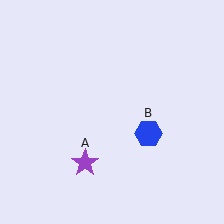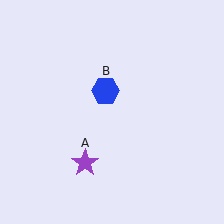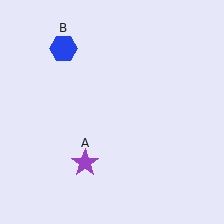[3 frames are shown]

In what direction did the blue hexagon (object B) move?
The blue hexagon (object B) moved up and to the left.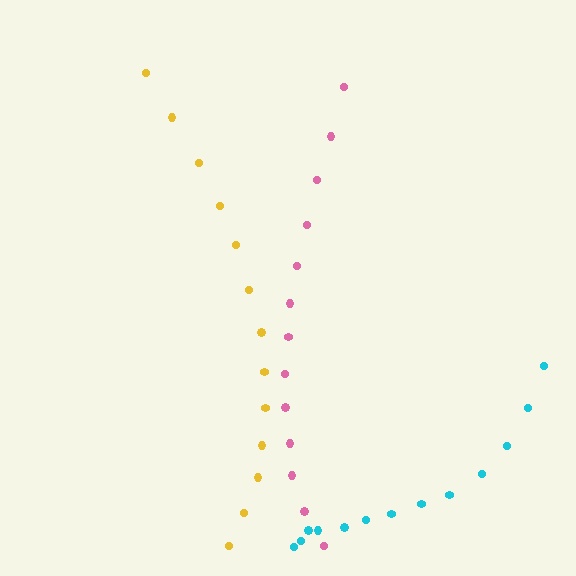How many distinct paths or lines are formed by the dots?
There are 3 distinct paths.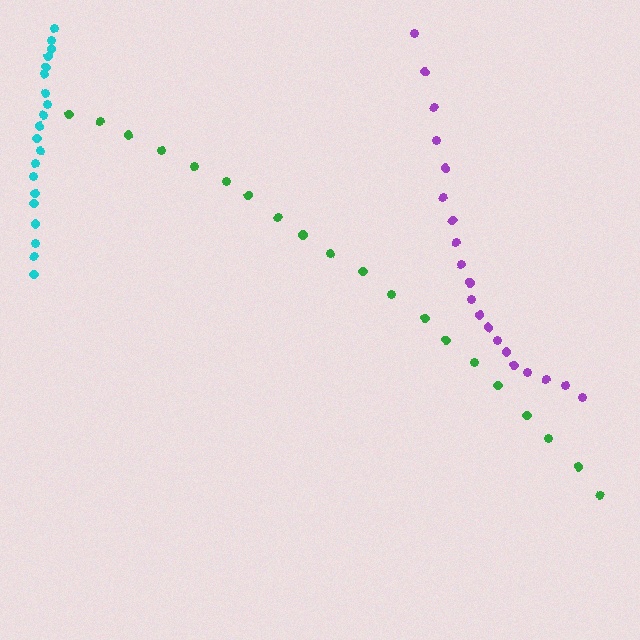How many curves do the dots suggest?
There are 3 distinct paths.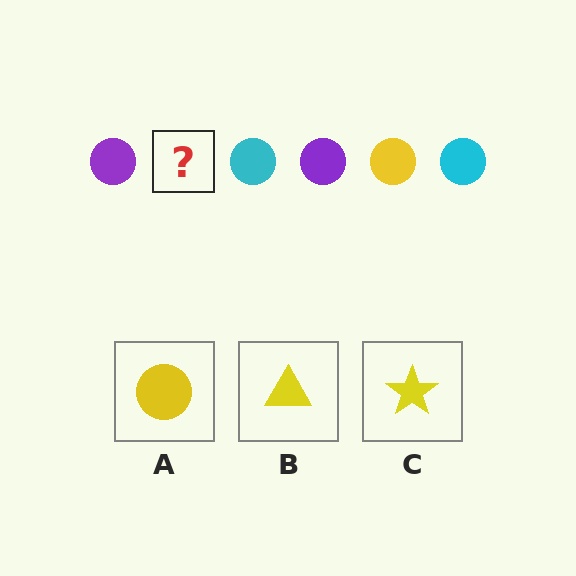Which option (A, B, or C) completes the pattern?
A.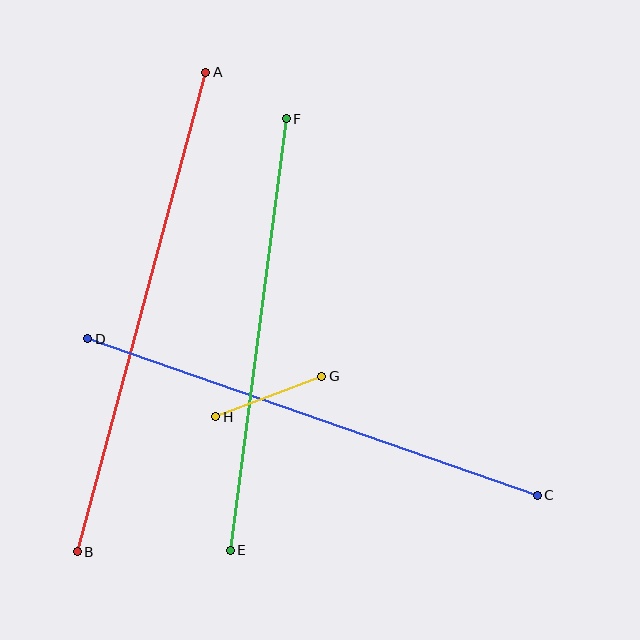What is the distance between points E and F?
The distance is approximately 435 pixels.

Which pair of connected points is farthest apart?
Points A and B are farthest apart.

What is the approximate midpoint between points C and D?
The midpoint is at approximately (312, 417) pixels.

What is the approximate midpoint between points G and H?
The midpoint is at approximately (269, 396) pixels.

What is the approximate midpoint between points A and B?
The midpoint is at approximately (141, 312) pixels.